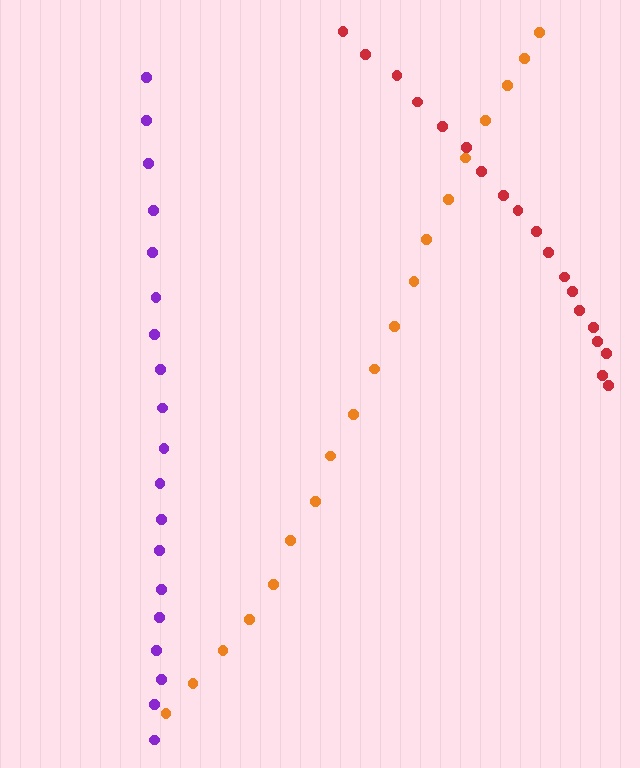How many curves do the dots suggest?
There are 3 distinct paths.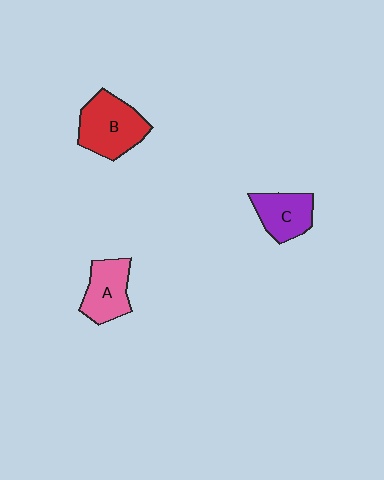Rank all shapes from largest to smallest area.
From largest to smallest: B (red), A (pink), C (purple).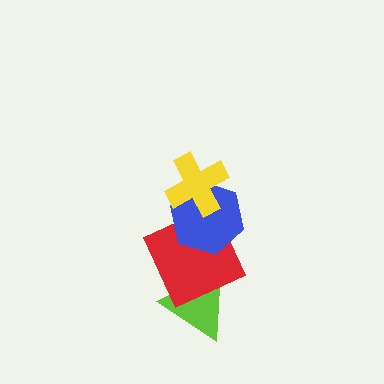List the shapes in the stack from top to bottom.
From top to bottom: the yellow cross, the blue hexagon, the red square, the lime triangle.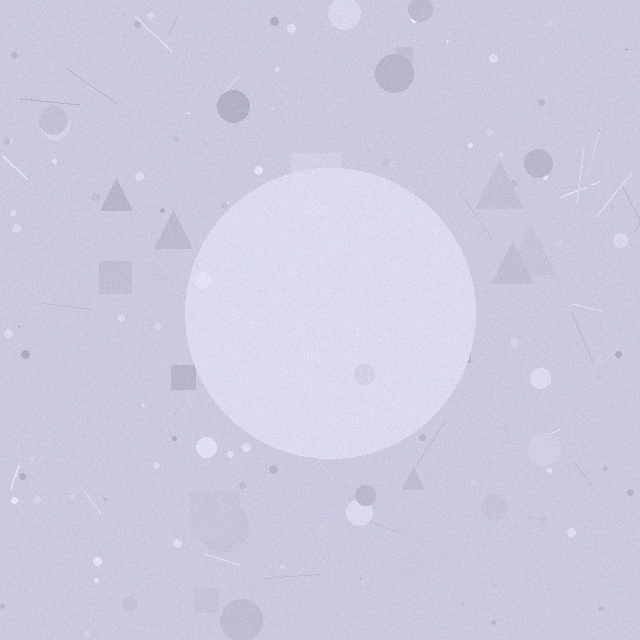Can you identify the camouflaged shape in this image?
The camouflaged shape is a circle.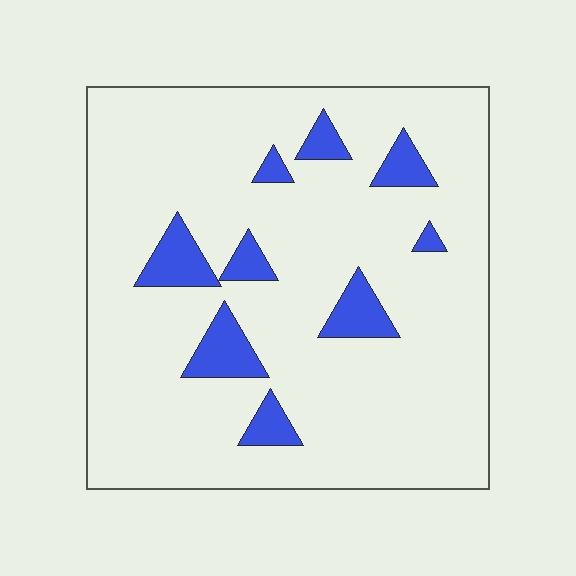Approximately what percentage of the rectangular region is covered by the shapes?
Approximately 10%.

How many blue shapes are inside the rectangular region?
9.